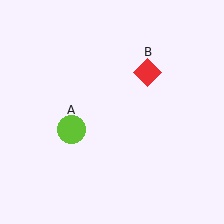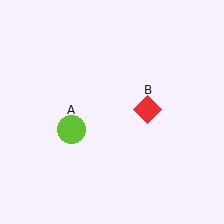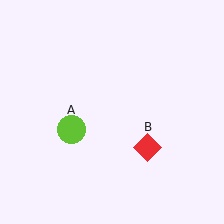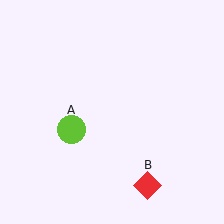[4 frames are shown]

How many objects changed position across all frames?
1 object changed position: red diamond (object B).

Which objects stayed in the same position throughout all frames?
Lime circle (object A) remained stationary.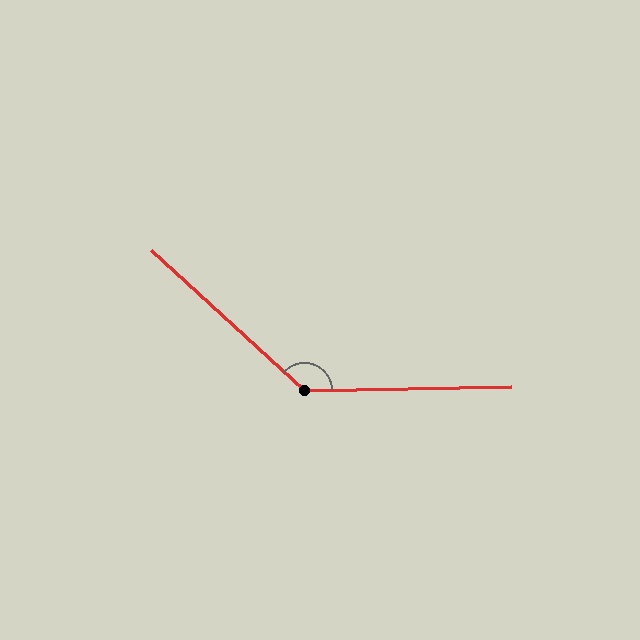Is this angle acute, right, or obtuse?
It is obtuse.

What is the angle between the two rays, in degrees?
Approximately 137 degrees.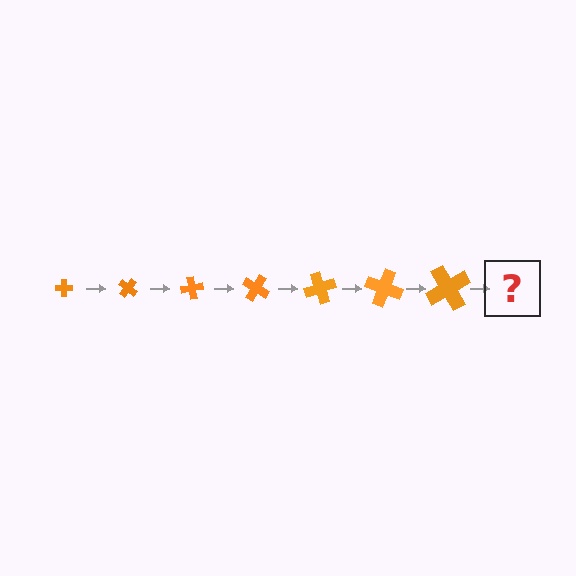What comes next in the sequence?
The next element should be a cross, larger than the previous one and rotated 280 degrees from the start.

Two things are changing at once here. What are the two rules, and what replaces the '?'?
The two rules are that the cross grows larger each step and it rotates 40 degrees each step. The '?' should be a cross, larger than the previous one and rotated 280 degrees from the start.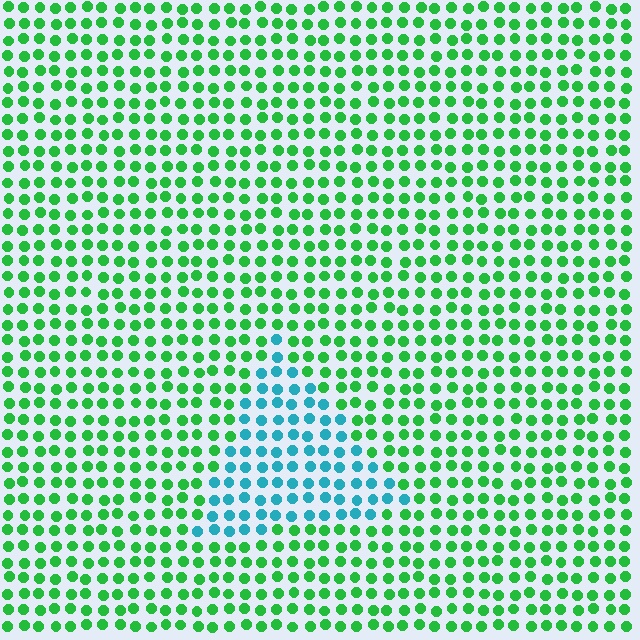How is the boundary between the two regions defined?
The boundary is defined purely by a slight shift in hue (about 58 degrees). Spacing, size, and orientation are identical on both sides.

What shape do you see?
I see a triangle.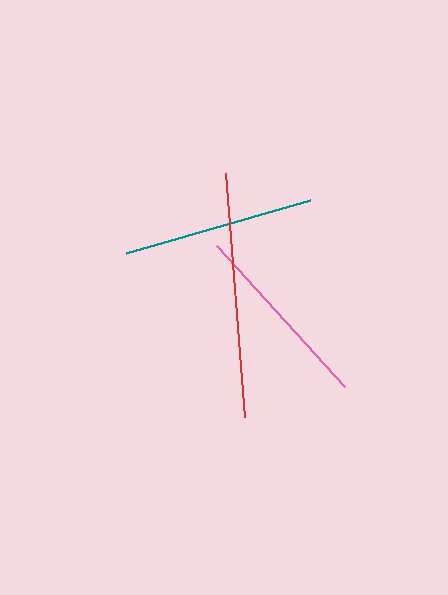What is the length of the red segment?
The red segment is approximately 245 pixels long.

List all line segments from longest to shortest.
From longest to shortest: red, teal, pink.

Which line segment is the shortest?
The pink line is the shortest at approximately 191 pixels.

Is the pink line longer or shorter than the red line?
The red line is longer than the pink line.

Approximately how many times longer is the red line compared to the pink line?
The red line is approximately 1.3 times the length of the pink line.